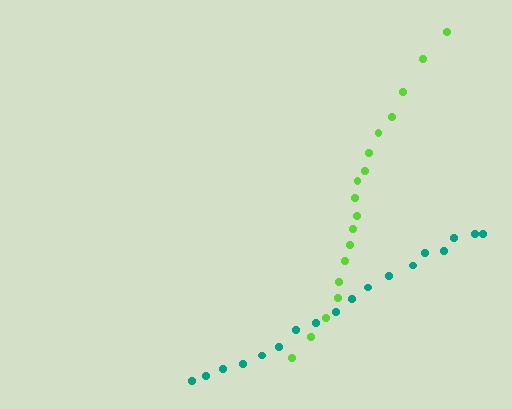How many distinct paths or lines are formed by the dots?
There are 2 distinct paths.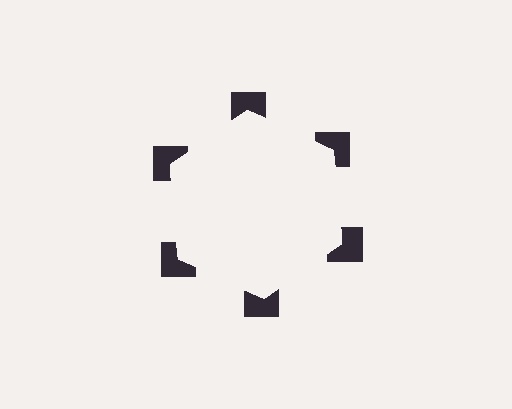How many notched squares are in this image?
There are 6 — one at each vertex of the illusory hexagon.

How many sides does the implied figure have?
6 sides.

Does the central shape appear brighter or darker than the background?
It typically appears slightly brighter than the background, even though no actual brightness change is drawn.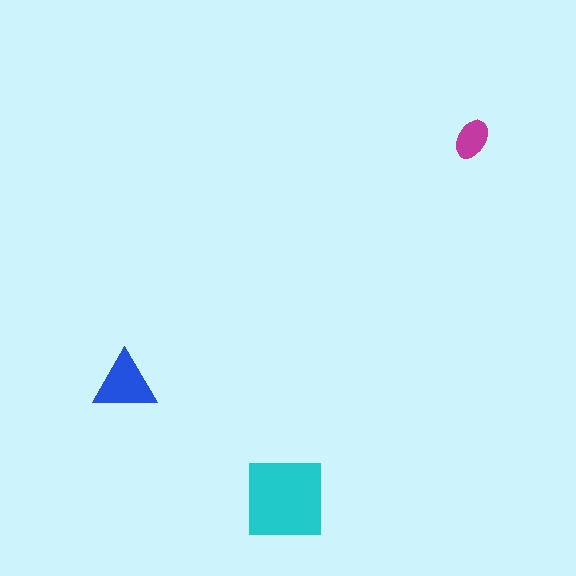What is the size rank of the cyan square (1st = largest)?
1st.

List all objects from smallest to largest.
The magenta ellipse, the blue triangle, the cyan square.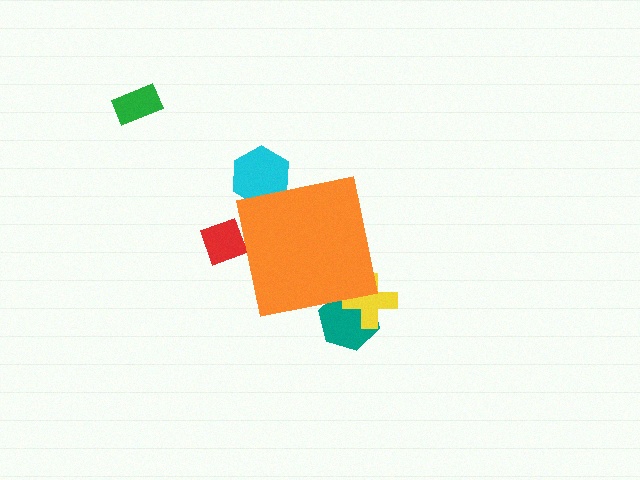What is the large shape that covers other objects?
An orange square.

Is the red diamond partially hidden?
Yes, the red diamond is partially hidden behind the orange square.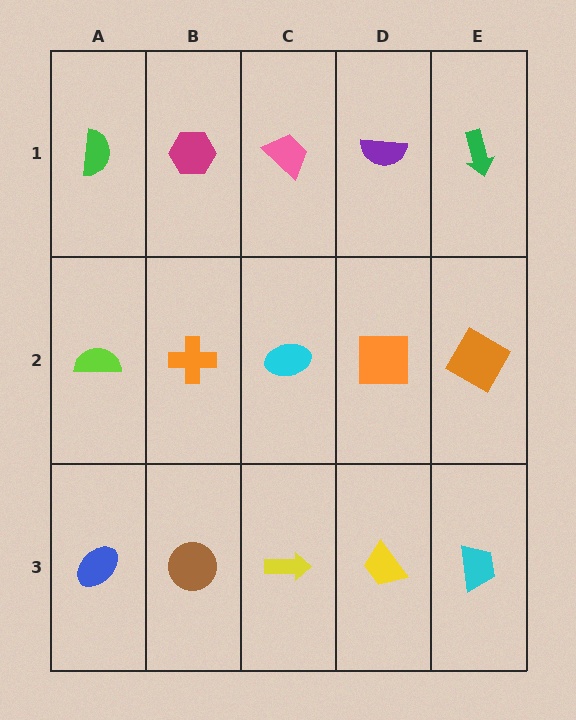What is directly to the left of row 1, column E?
A purple semicircle.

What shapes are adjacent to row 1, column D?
An orange square (row 2, column D), a pink trapezoid (row 1, column C), a green arrow (row 1, column E).